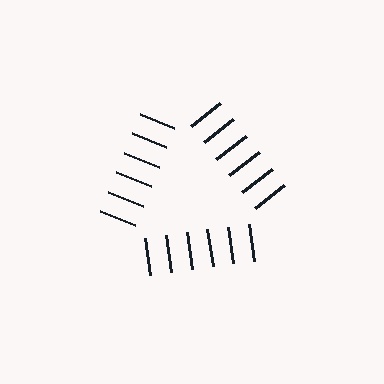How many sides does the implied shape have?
3 sides — the line-ends trace a triangle.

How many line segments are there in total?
18 — 6 along each of the 3 edges.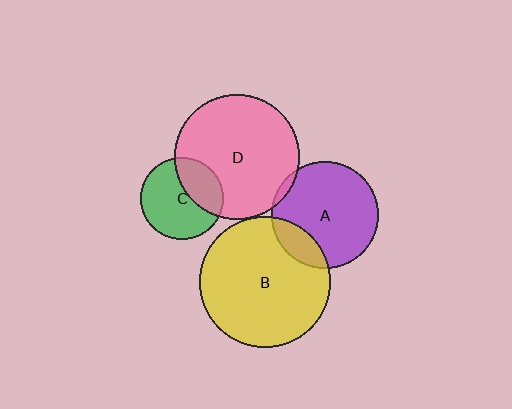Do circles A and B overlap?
Yes.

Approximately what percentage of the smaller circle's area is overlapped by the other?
Approximately 15%.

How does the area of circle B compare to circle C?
Approximately 2.5 times.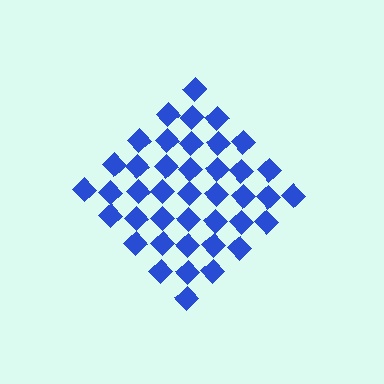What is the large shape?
The large shape is a diamond.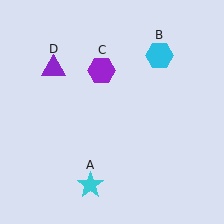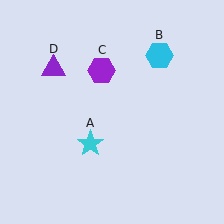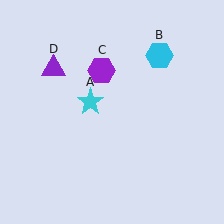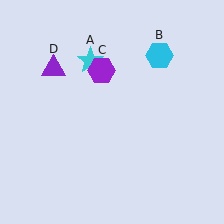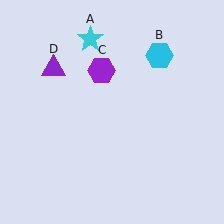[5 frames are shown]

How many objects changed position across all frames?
1 object changed position: cyan star (object A).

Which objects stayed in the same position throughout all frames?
Cyan hexagon (object B) and purple hexagon (object C) and purple triangle (object D) remained stationary.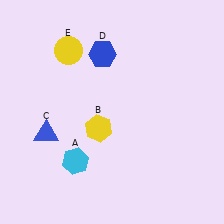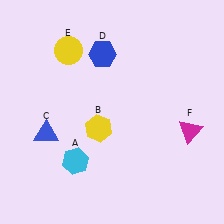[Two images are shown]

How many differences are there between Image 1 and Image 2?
There is 1 difference between the two images.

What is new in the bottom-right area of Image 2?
A magenta triangle (F) was added in the bottom-right area of Image 2.